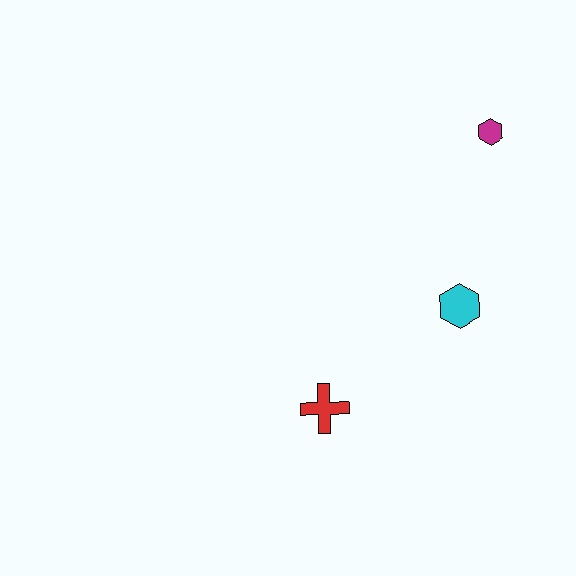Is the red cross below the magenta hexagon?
Yes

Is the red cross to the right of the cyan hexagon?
No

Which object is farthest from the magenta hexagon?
The red cross is farthest from the magenta hexagon.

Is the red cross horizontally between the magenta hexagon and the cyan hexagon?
No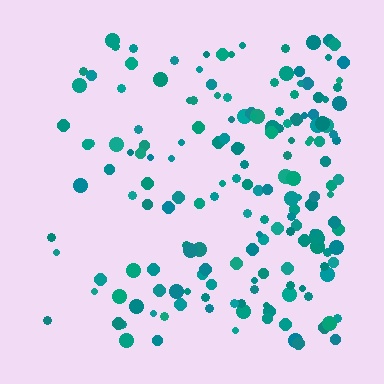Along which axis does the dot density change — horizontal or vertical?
Horizontal.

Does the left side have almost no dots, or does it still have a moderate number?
Still a moderate number, just noticeably fewer than the right.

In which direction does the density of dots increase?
From left to right, with the right side densest.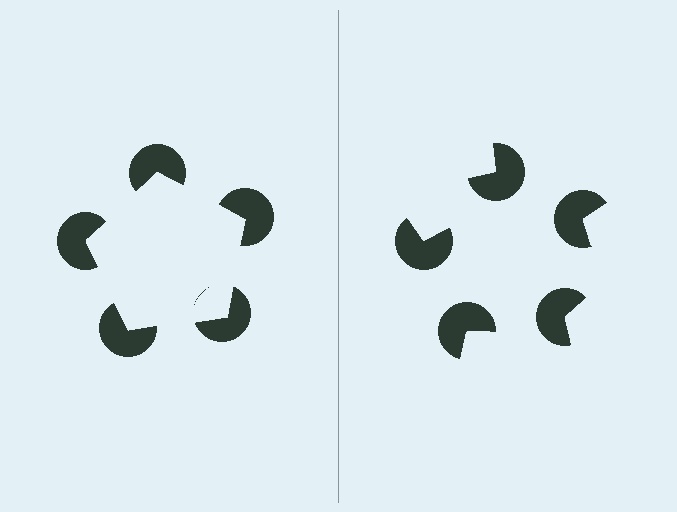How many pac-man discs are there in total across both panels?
10 — 5 on each side.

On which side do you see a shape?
An illusory pentagon appears on the left side. On the right side the wedge cuts are rotated, so no coherent shape forms.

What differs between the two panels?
The pac-man discs are positioned identically on both sides; only the wedge orientations differ. On the left they align to a pentagon; on the right they are misaligned.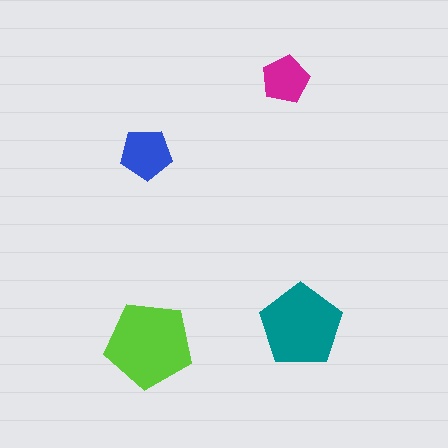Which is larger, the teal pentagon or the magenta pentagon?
The teal one.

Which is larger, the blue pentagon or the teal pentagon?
The teal one.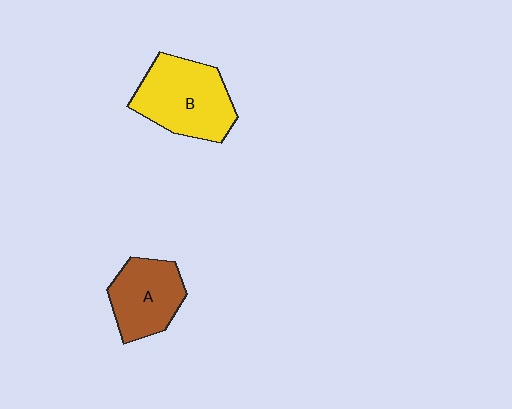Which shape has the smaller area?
Shape A (brown).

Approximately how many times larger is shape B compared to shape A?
Approximately 1.3 times.